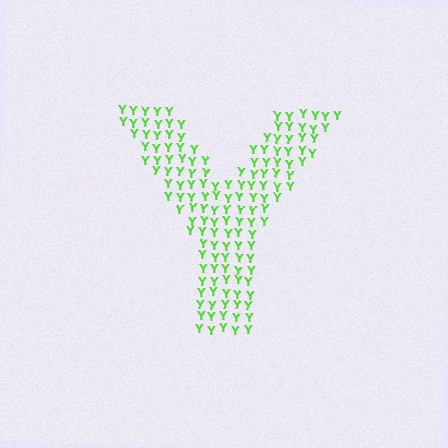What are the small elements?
The small elements are letter Y's.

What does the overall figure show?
The overall figure shows the letter Y.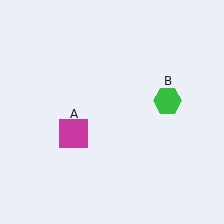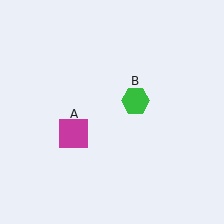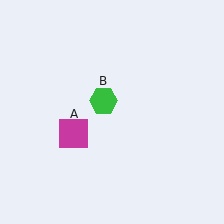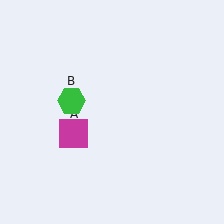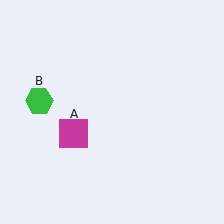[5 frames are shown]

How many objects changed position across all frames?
1 object changed position: green hexagon (object B).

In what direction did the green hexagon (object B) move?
The green hexagon (object B) moved left.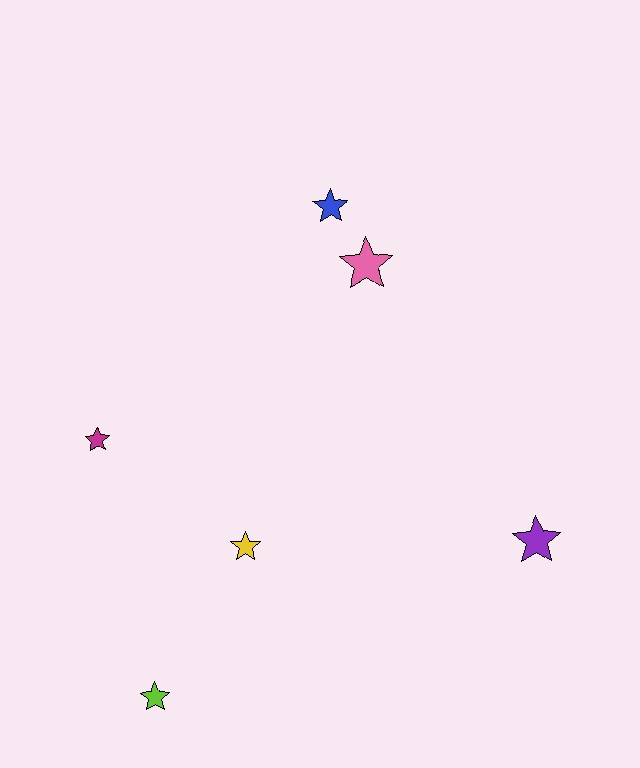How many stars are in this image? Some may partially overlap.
There are 6 stars.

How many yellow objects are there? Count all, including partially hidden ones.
There is 1 yellow object.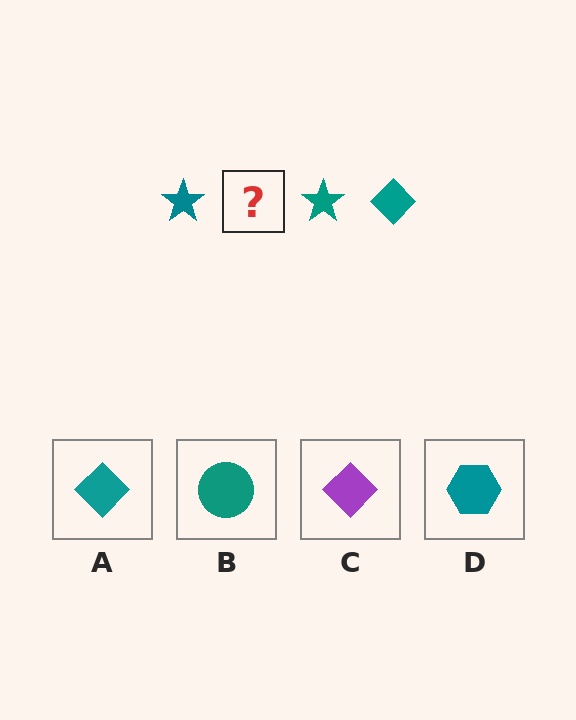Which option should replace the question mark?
Option A.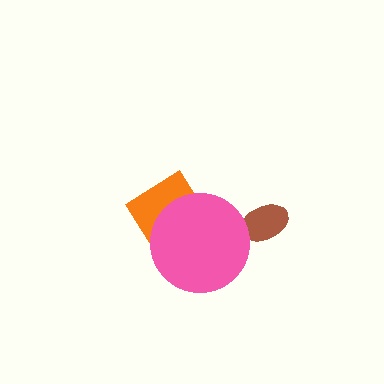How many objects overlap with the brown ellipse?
0 objects overlap with the brown ellipse.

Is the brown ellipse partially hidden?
No, no other shape covers it.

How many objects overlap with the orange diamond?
1 object overlaps with the orange diamond.